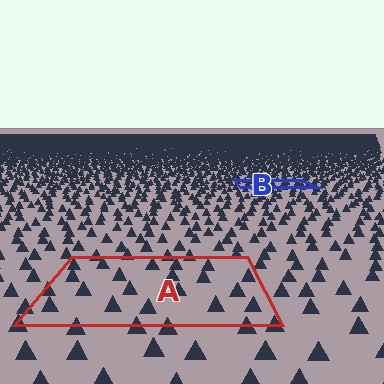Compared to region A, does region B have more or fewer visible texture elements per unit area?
Region B has more texture elements per unit area — they are packed more densely because it is farther away.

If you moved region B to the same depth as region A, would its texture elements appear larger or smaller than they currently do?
They would appear larger. At a closer depth, the same texture elements are projected at a bigger on-screen size.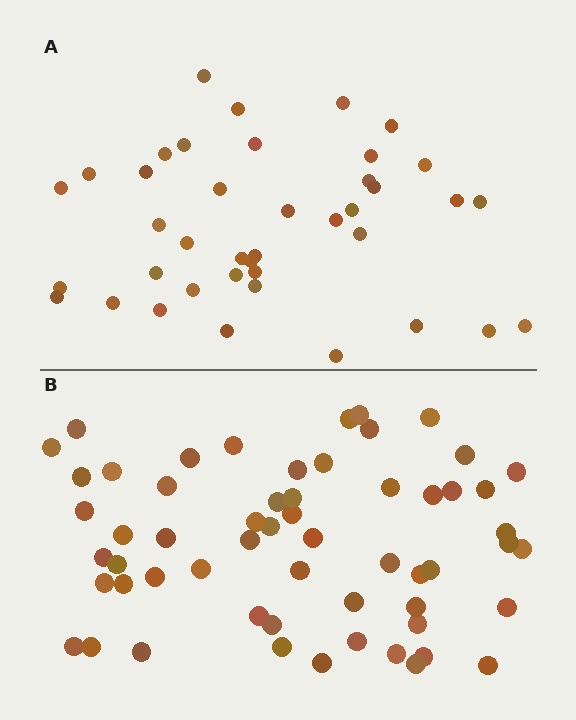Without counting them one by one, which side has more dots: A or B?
Region B (the bottom region) has more dots.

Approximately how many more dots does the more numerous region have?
Region B has approximately 20 more dots than region A.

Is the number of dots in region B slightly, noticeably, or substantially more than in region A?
Region B has substantially more. The ratio is roughly 1.4 to 1.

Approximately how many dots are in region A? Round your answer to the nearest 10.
About 40 dots.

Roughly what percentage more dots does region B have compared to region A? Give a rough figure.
About 45% more.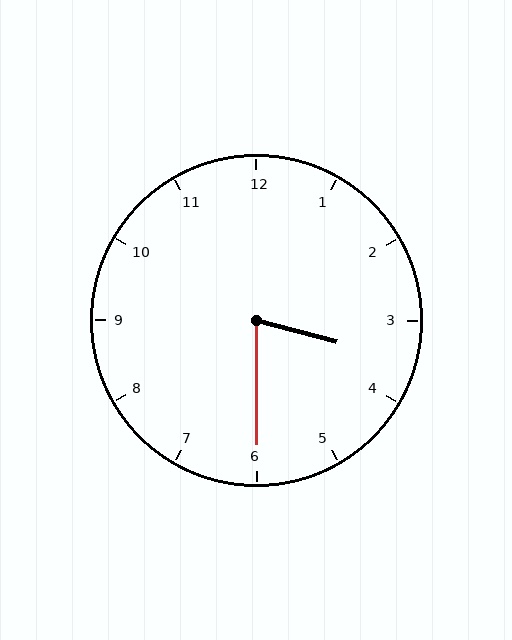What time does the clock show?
3:30.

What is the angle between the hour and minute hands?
Approximately 75 degrees.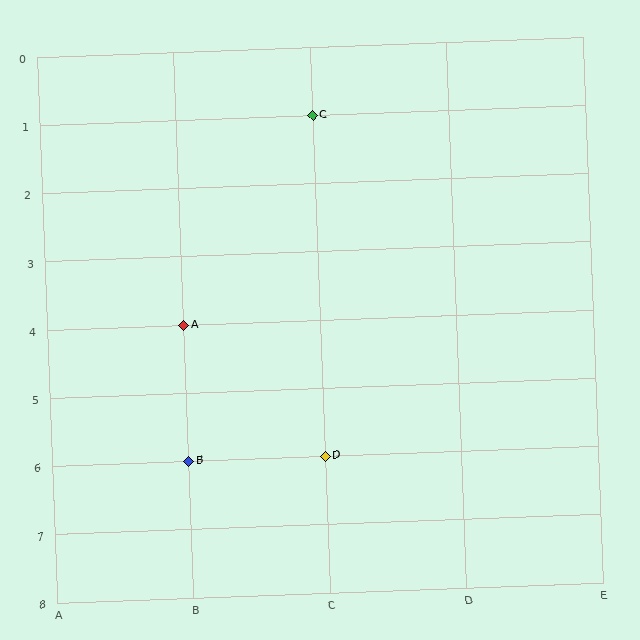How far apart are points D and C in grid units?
Points D and C are 5 rows apart.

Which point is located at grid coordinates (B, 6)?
Point B is at (B, 6).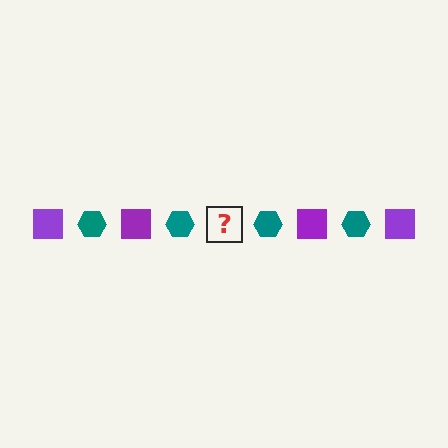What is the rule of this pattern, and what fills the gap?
The rule is that the pattern alternates between purple square and teal hexagon. The gap should be filled with a purple square.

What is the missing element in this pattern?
The missing element is a purple square.